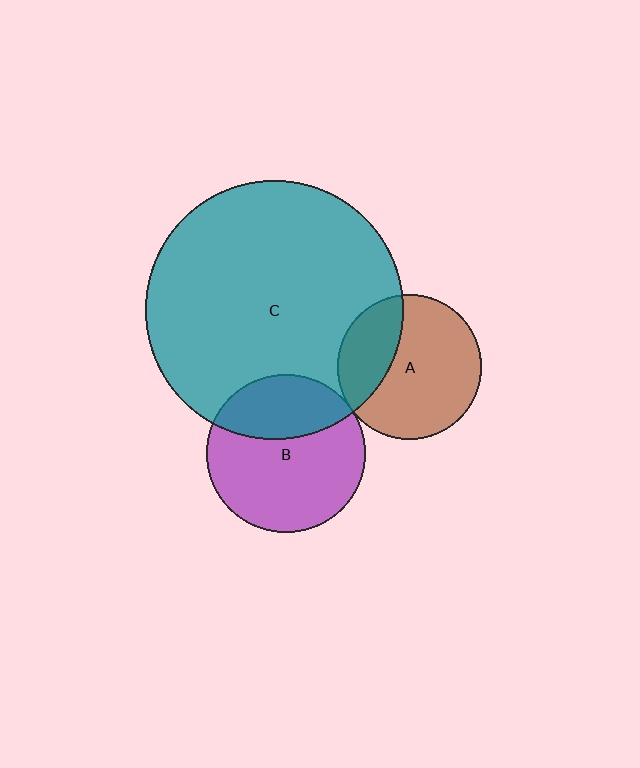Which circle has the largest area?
Circle C (teal).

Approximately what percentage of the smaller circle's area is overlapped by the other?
Approximately 30%.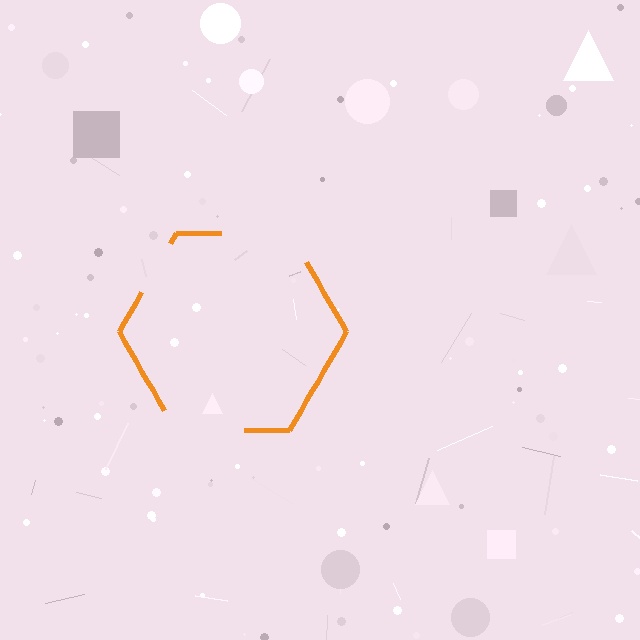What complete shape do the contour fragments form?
The contour fragments form a hexagon.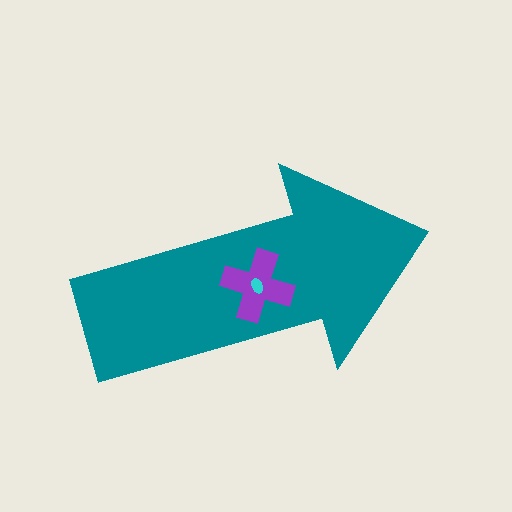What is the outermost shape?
The teal arrow.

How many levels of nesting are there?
3.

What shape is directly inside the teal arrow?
The purple cross.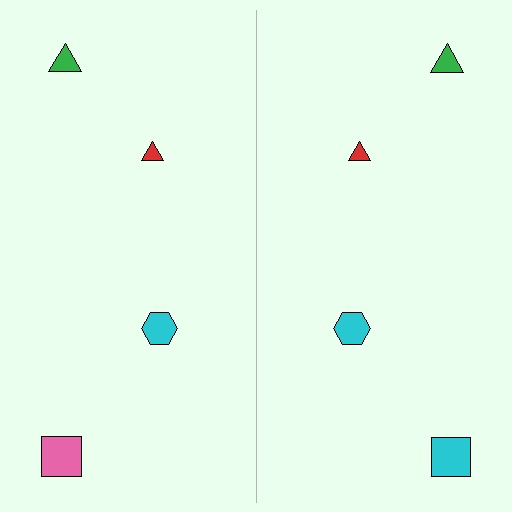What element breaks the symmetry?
The cyan square on the right side breaks the symmetry — its mirror counterpart is pink.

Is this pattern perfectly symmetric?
No, the pattern is not perfectly symmetric. The cyan square on the right side breaks the symmetry — its mirror counterpart is pink.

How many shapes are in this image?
There are 8 shapes in this image.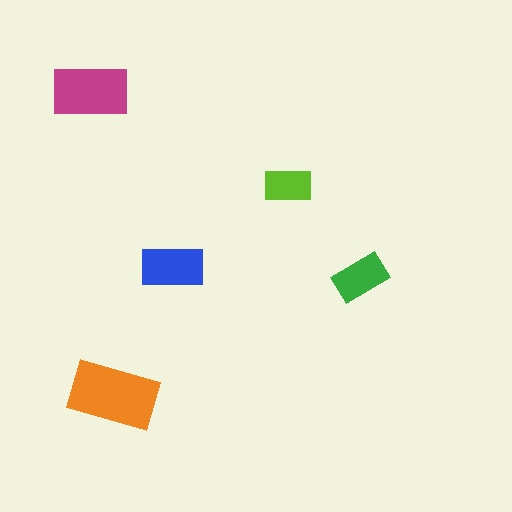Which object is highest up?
The magenta rectangle is topmost.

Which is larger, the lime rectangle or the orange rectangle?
The orange one.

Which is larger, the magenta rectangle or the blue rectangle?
The magenta one.